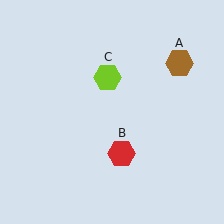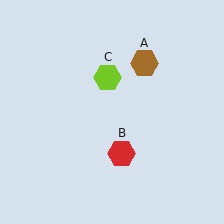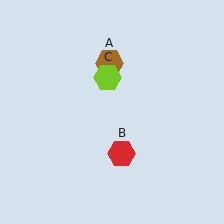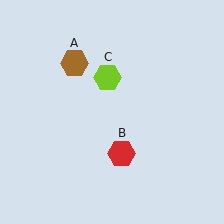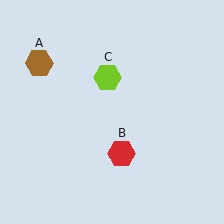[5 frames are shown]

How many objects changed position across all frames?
1 object changed position: brown hexagon (object A).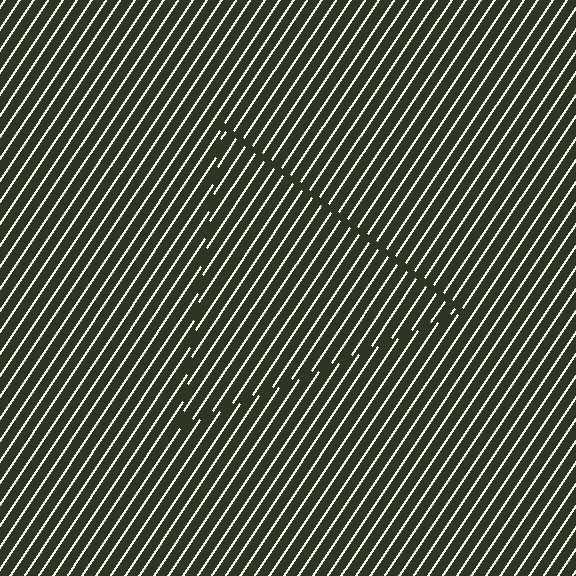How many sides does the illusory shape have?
3 sides — the line-ends trace a triangle.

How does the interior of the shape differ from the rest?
The interior of the shape contains the same grating, shifted by half a period — the contour is defined by the phase discontinuity where line-ends from the inner and outer gratings abut.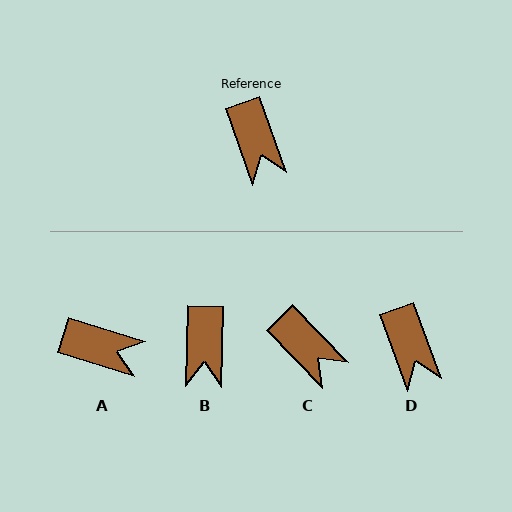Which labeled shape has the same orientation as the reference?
D.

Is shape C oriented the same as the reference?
No, it is off by about 25 degrees.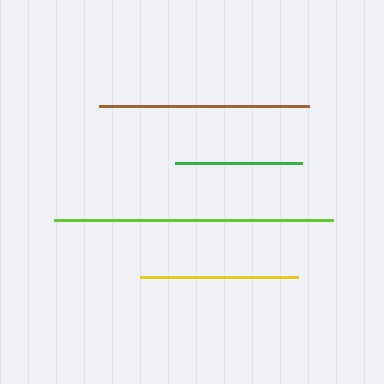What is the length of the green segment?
The green segment is approximately 127 pixels long.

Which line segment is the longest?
The lime line is the longest at approximately 279 pixels.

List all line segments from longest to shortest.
From longest to shortest: lime, brown, yellow, green.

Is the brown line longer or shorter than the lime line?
The lime line is longer than the brown line.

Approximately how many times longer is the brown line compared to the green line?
The brown line is approximately 1.7 times the length of the green line.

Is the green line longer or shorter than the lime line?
The lime line is longer than the green line.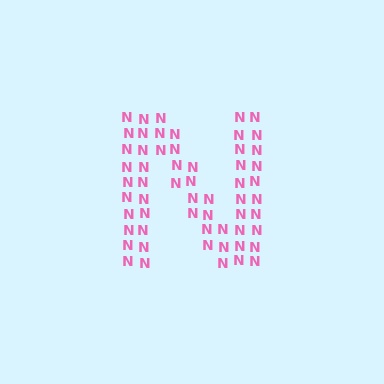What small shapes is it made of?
It is made of small letter N's.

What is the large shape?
The large shape is the letter N.